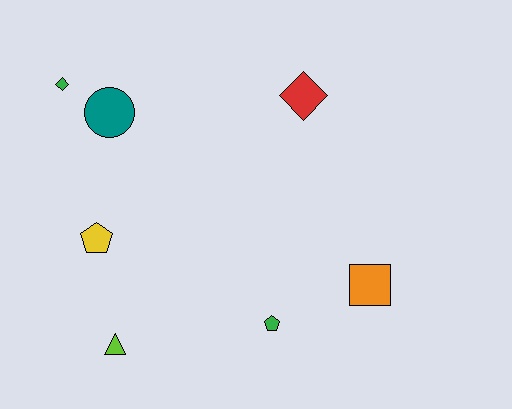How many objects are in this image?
There are 7 objects.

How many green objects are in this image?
There are 2 green objects.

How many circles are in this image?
There is 1 circle.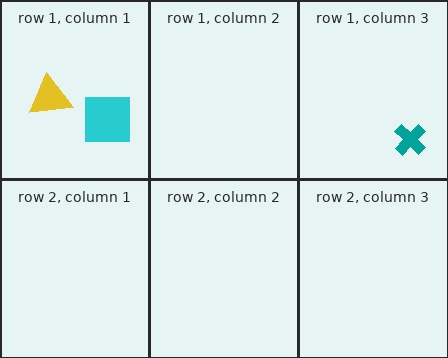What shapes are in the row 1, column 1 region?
The cyan square, the yellow triangle.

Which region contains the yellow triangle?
The row 1, column 1 region.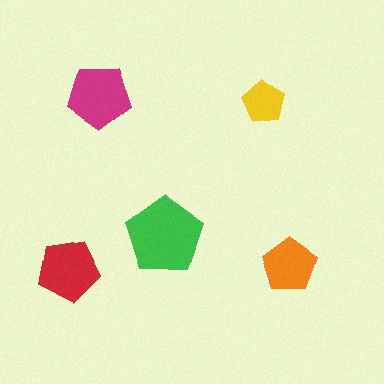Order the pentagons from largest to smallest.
the green one, the magenta one, the red one, the orange one, the yellow one.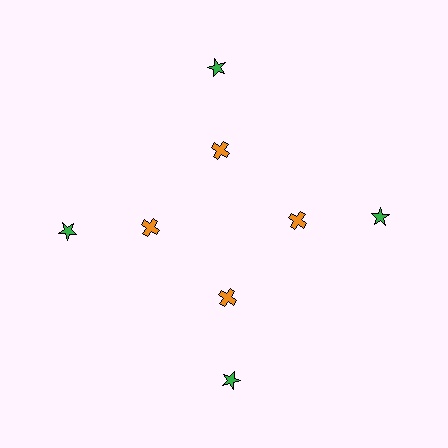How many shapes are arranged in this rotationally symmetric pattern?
There are 8 shapes, arranged in 4 groups of 2.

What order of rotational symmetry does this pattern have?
This pattern has 4-fold rotational symmetry.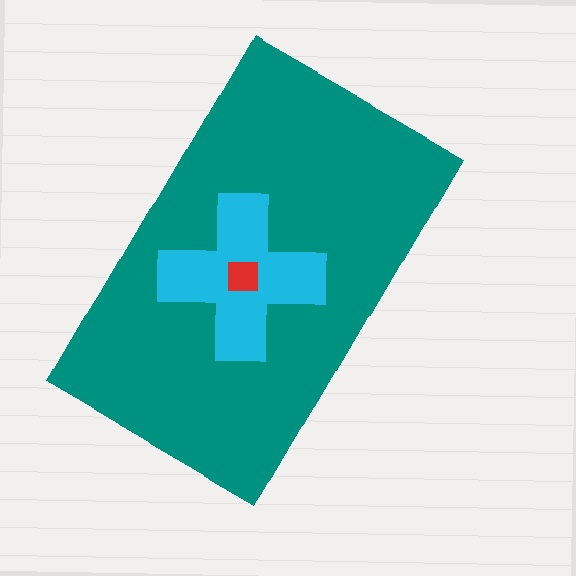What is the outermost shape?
The teal rectangle.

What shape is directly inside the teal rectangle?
The cyan cross.